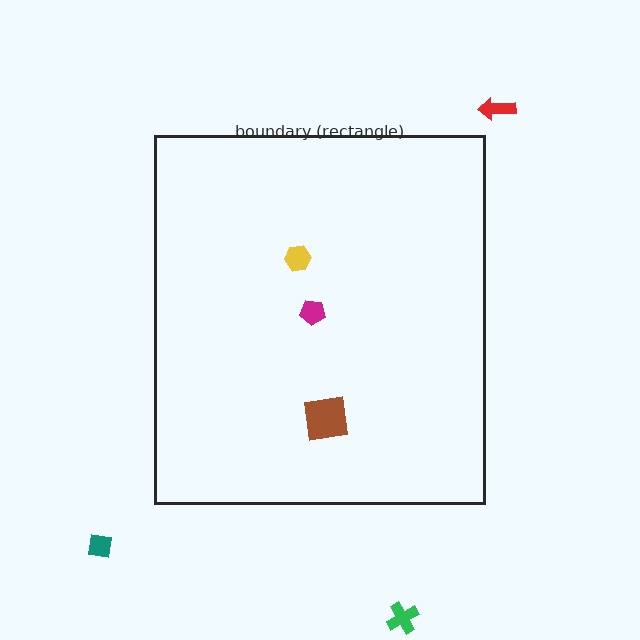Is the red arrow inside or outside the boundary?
Outside.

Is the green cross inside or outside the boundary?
Outside.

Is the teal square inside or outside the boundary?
Outside.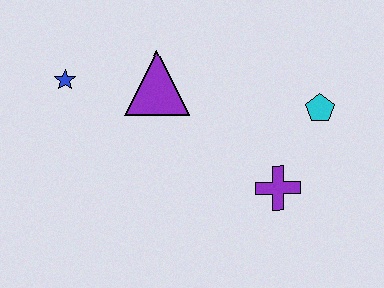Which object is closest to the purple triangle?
The blue star is closest to the purple triangle.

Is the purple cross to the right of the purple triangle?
Yes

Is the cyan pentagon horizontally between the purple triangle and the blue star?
No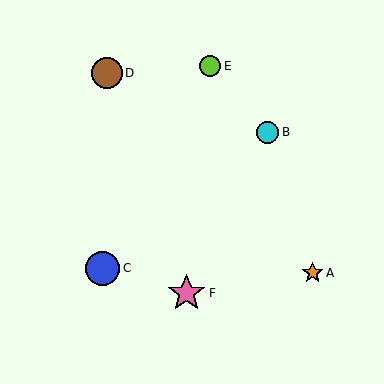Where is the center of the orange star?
The center of the orange star is at (313, 273).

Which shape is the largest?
The pink star (labeled F) is the largest.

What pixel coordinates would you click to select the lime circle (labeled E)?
Click at (210, 66) to select the lime circle E.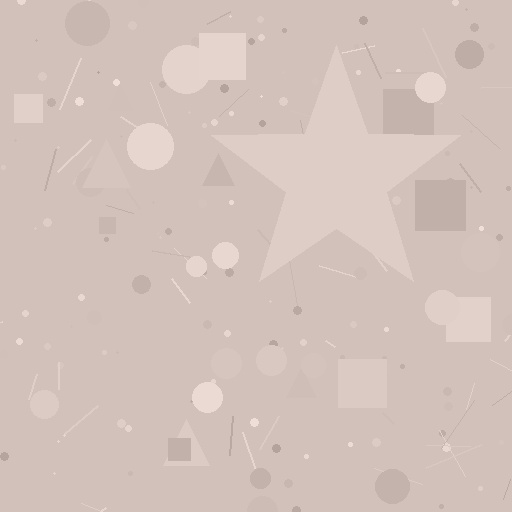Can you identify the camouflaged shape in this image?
The camouflaged shape is a star.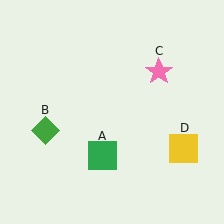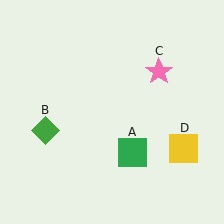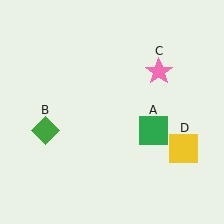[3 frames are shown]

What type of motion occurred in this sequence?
The green square (object A) rotated counterclockwise around the center of the scene.